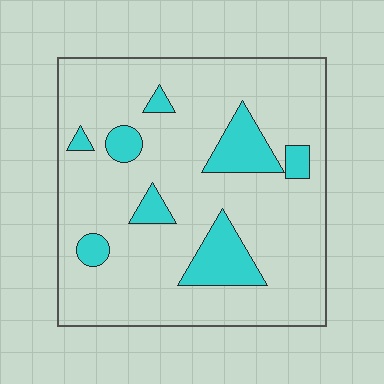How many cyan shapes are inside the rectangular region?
8.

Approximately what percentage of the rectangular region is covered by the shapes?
Approximately 15%.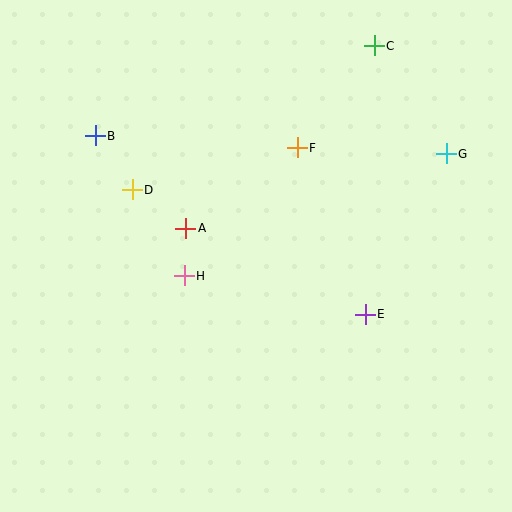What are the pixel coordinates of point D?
Point D is at (132, 190).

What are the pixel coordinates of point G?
Point G is at (446, 154).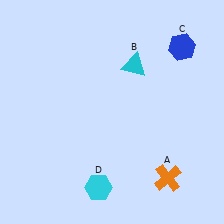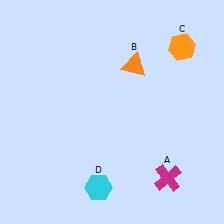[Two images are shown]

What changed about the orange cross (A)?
In Image 1, A is orange. In Image 2, it changed to magenta.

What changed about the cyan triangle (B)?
In Image 1, B is cyan. In Image 2, it changed to orange.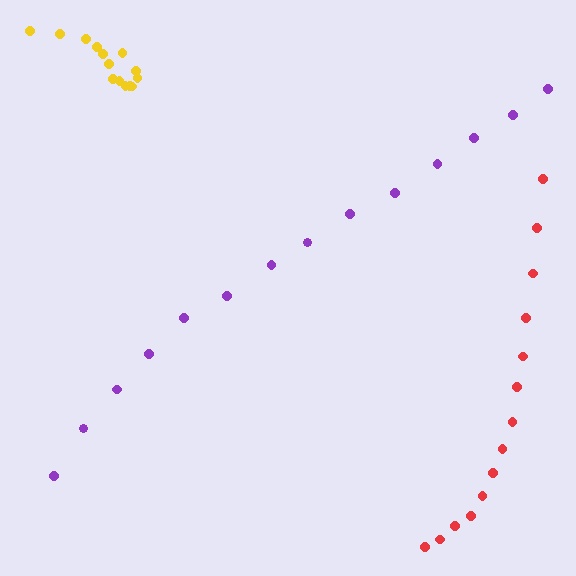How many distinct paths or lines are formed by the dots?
There are 3 distinct paths.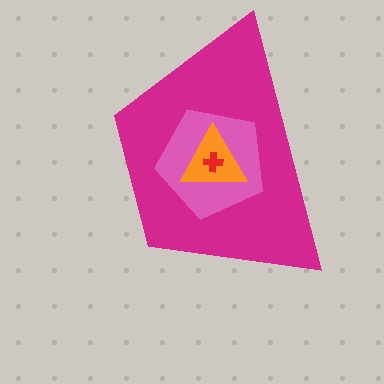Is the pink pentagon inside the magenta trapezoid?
Yes.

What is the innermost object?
The red cross.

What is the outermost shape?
The magenta trapezoid.